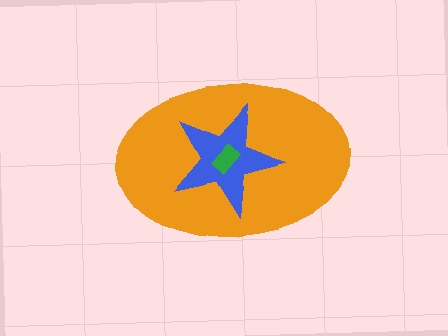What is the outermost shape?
The orange ellipse.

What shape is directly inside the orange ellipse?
The blue star.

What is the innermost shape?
The green rectangle.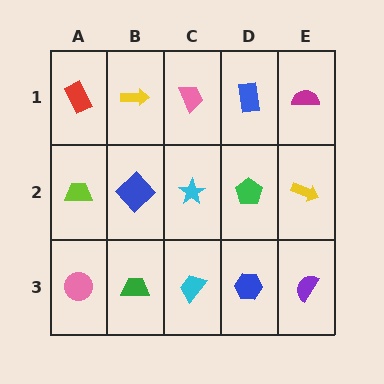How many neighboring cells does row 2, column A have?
3.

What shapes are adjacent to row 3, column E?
A yellow arrow (row 2, column E), a blue hexagon (row 3, column D).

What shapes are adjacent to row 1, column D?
A green pentagon (row 2, column D), a pink trapezoid (row 1, column C), a magenta semicircle (row 1, column E).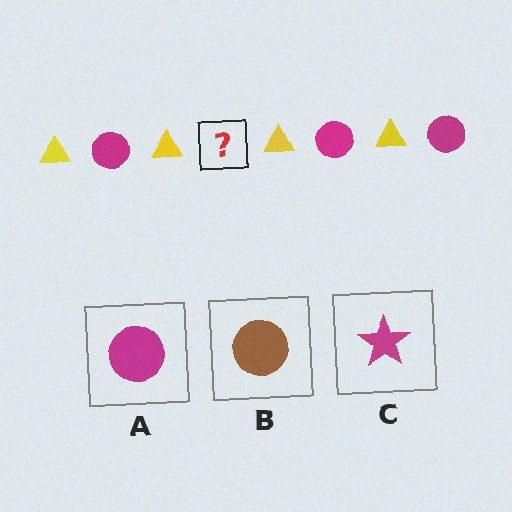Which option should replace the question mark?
Option A.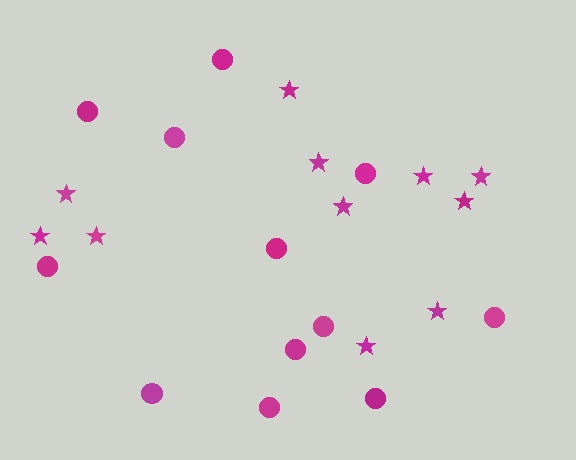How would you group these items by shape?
There are 2 groups: one group of circles (12) and one group of stars (11).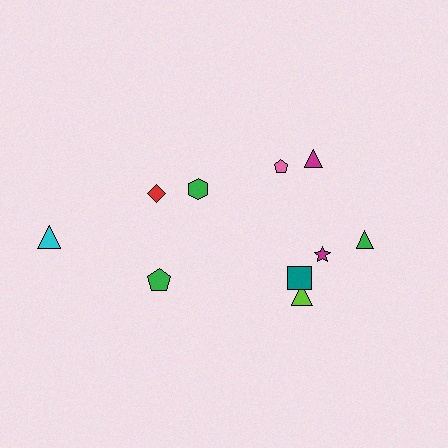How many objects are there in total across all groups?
There are 10 objects.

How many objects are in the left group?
There are 4 objects.